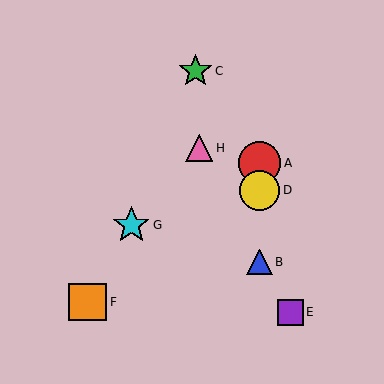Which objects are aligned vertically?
Objects A, B, D are aligned vertically.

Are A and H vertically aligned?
No, A is at x≈260 and H is at x≈199.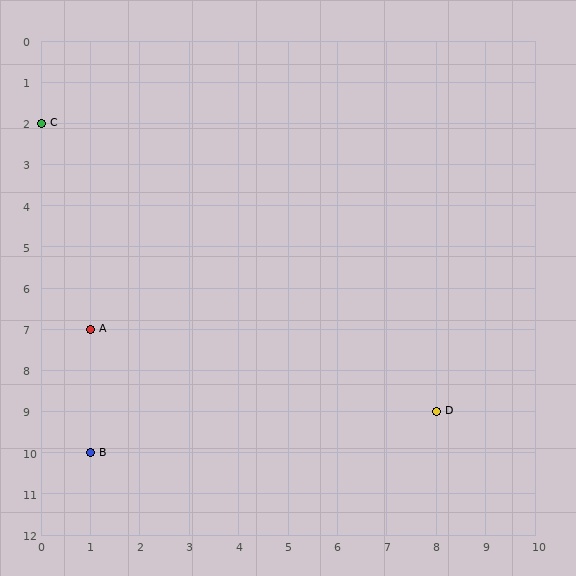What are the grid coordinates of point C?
Point C is at grid coordinates (0, 2).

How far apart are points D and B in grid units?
Points D and B are 7 columns and 1 row apart (about 7.1 grid units diagonally).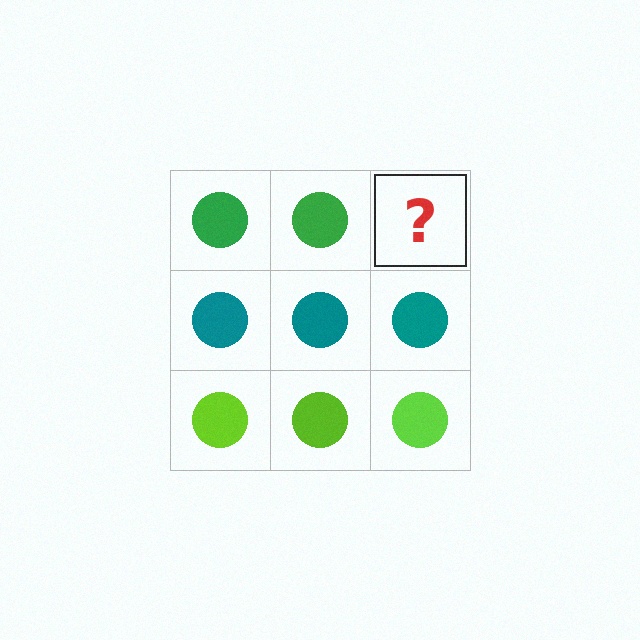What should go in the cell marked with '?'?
The missing cell should contain a green circle.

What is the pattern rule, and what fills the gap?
The rule is that each row has a consistent color. The gap should be filled with a green circle.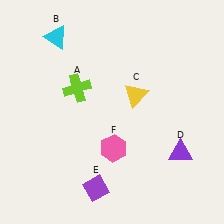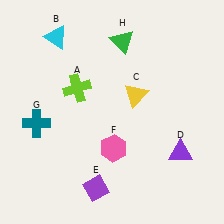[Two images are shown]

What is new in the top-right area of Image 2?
A green triangle (H) was added in the top-right area of Image 2.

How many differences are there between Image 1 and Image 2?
There are 2 differences between the two images.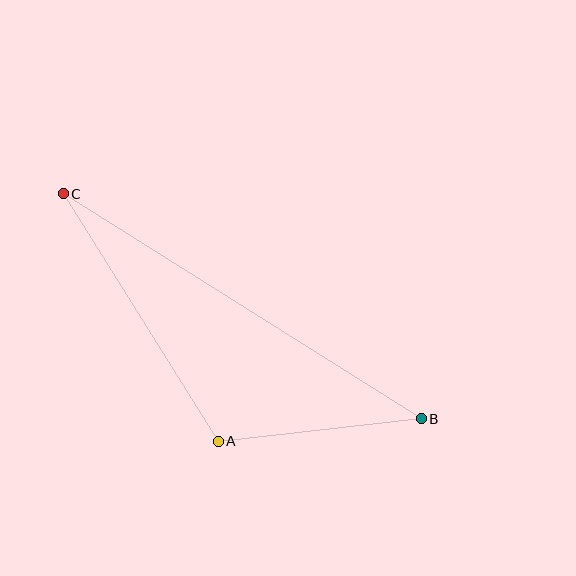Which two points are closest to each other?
Points A and B are closest to each other.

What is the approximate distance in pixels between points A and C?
The distance between A and C is approximately 292 pixels.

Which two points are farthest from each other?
Points B and C are farthest from each other.